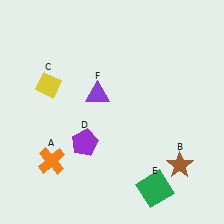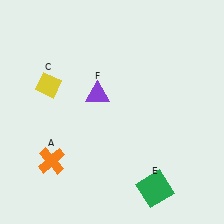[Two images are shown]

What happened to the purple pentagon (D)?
The purple pentagon (D) was removed in Image 2. It was in the bottom-left area of Image 1.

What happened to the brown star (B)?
The brown star (B) was removed in Image 2. It was in the bottom-right area of Image 1.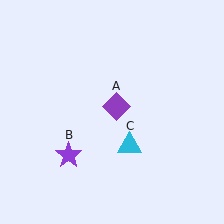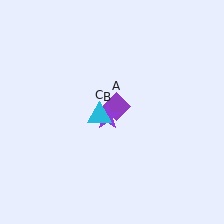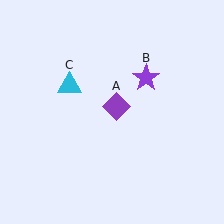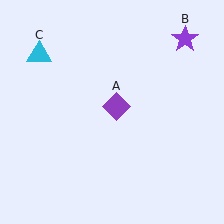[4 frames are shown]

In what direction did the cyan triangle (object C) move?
The cyan triangle (object C) moved up and to the left.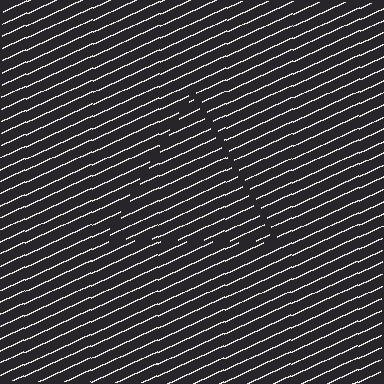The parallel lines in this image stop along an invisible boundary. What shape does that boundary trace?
An illusory triangle. The interior of the shape contains the same grating, shifted by half a period — the contour is defined by the phase discontinuity where line-ends from the inner and outer gratings abut.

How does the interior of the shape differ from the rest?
The interior of the shape contains the same grating, shifted by half a period — the contour is defined by the phase discontinuity where line-ends from the inner and outer gratings abut.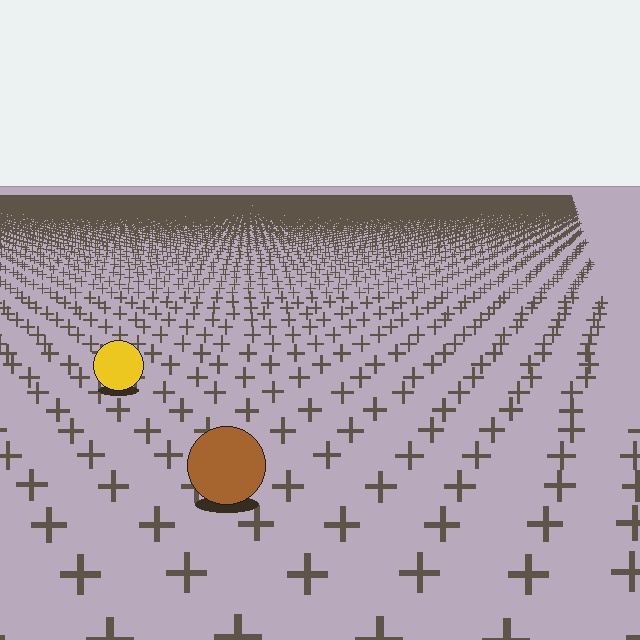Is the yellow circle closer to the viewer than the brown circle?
No. The brown circle is closer — you can tell from the texture gradient: the ground texture is coarser near it.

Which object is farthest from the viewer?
The yellow circle is farthest from the viewer. It appears smaller and the ground texture around it is denser.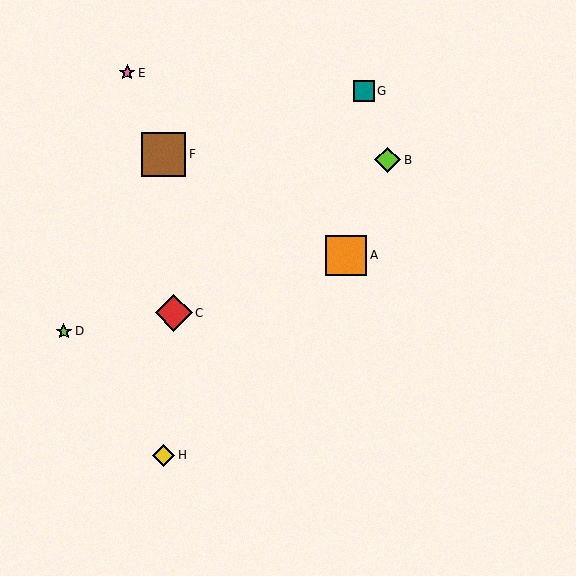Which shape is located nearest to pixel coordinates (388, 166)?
The lime diamond (labeled B) at (388, 160) is nearest to that location.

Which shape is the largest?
The brown square (labeled F) is the largest.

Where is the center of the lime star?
The center of the lime star is at (64, 331).